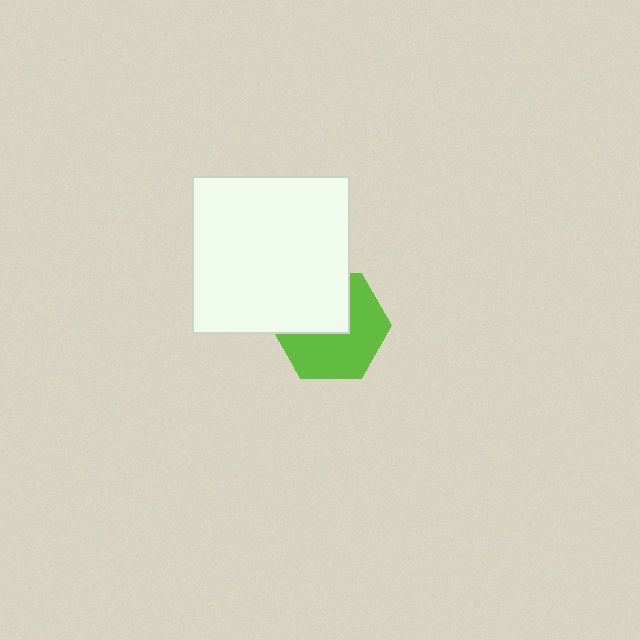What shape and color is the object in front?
The object in front is a white square.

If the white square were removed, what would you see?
You would see the complete lime hexagon.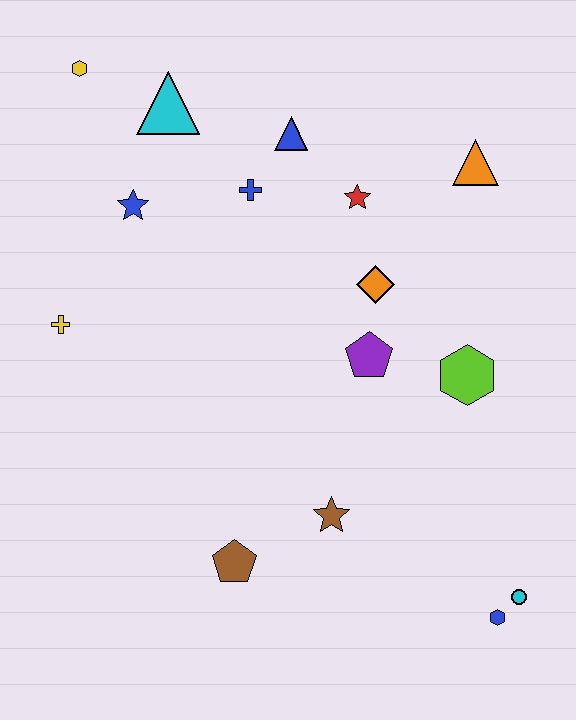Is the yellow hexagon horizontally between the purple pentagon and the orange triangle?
No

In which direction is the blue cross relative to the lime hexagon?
The blue cross is to the left of the lime hexagon.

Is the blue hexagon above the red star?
No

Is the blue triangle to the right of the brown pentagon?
Yes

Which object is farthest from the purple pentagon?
The yellow hexagon is farthest from the purple pentagon.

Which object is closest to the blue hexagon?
The cyan circle is closest to the blue hexagon.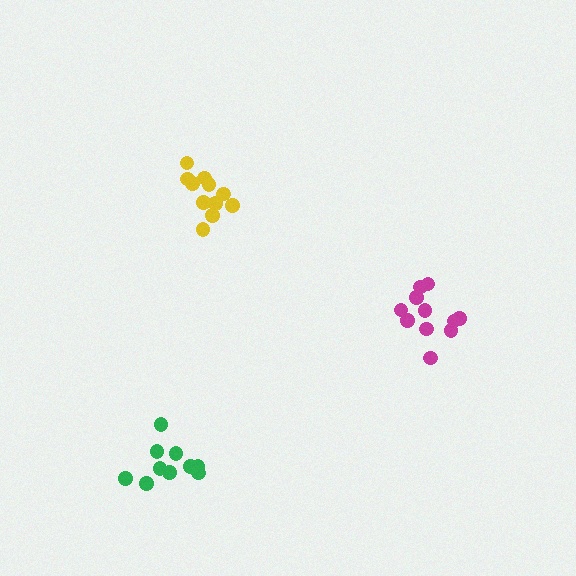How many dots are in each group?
Group 1: 11 dots, Group 2: 11 dots, Group 3: 10 dots (32 total).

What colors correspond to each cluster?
The clusters are colored: yellow, magenta, green.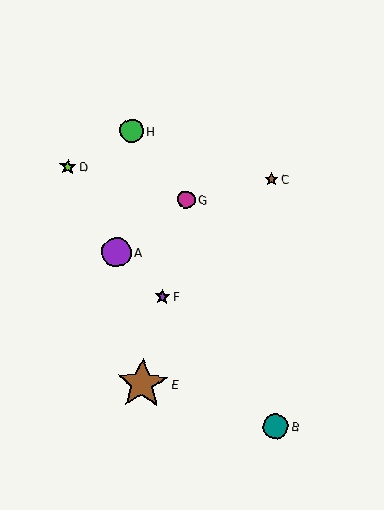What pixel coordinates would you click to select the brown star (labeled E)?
Click at (142, 384) to select the brown star E.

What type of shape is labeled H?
Shape H is a green circle.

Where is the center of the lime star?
The center of the lime star is at (68, 167).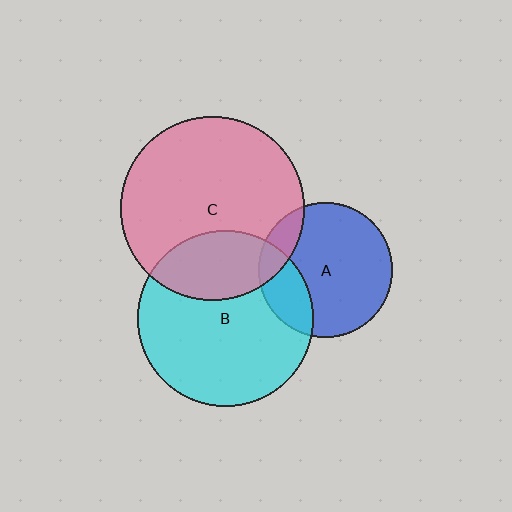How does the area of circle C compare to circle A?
Approximately 1.9 times.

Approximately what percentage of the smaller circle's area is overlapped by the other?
Approximately 15%.